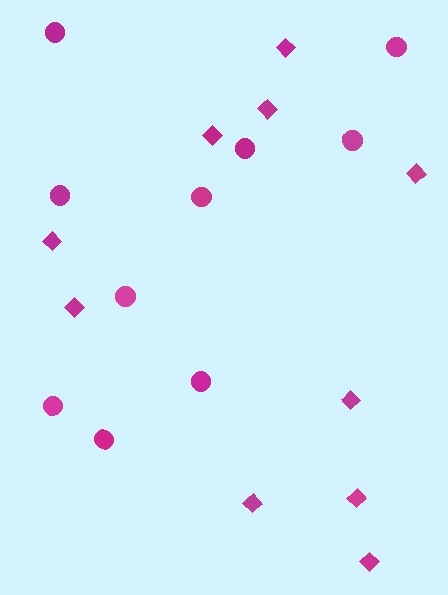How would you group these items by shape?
There are 2 groups: one group of diamonds (10) and one group of circles (10).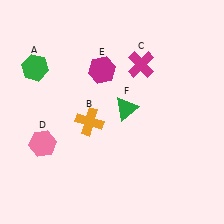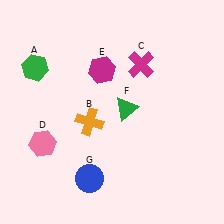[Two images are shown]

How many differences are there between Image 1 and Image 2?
There is 1 difference between the two images.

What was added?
A blue circle (G) was added in Image 2.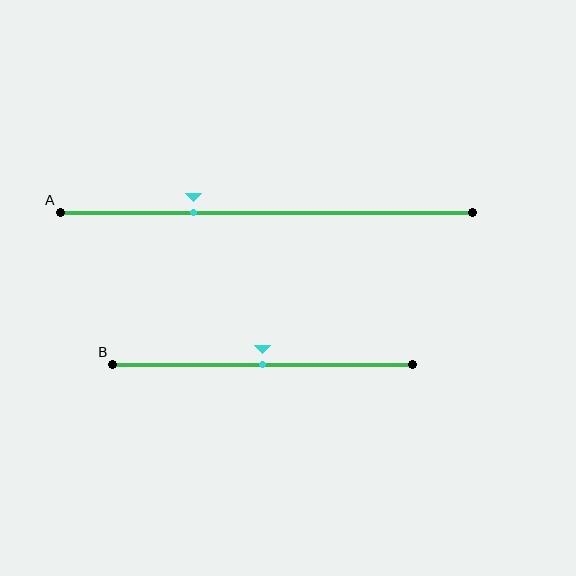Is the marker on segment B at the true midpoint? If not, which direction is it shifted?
Yes, the marker on segment B is at the true midpoint.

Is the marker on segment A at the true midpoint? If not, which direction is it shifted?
No, the marker on segment A is shifted to the left by about 18% of the segment length.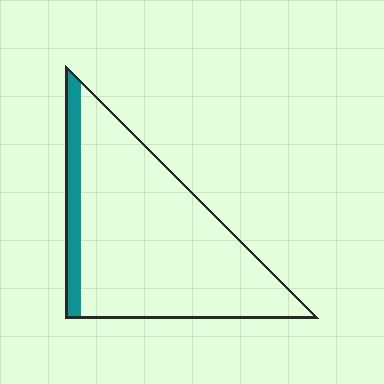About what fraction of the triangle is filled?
About one eighth (1/8).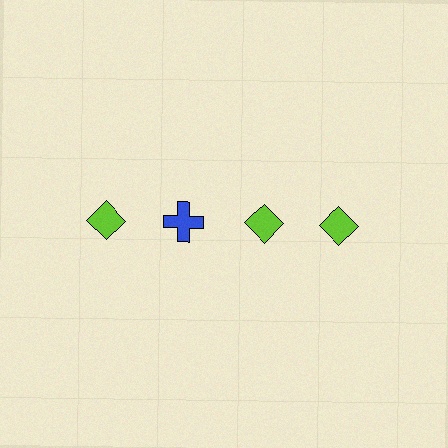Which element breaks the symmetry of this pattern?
The blue cross in the top row, second from left column breaks the symmetry. All other shapes are lime diamonds.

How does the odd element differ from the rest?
It differs in both color (blue instead of lime) and shape (cross instead of diamond).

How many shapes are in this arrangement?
There are 4 shapes arranged in a grid pattern.